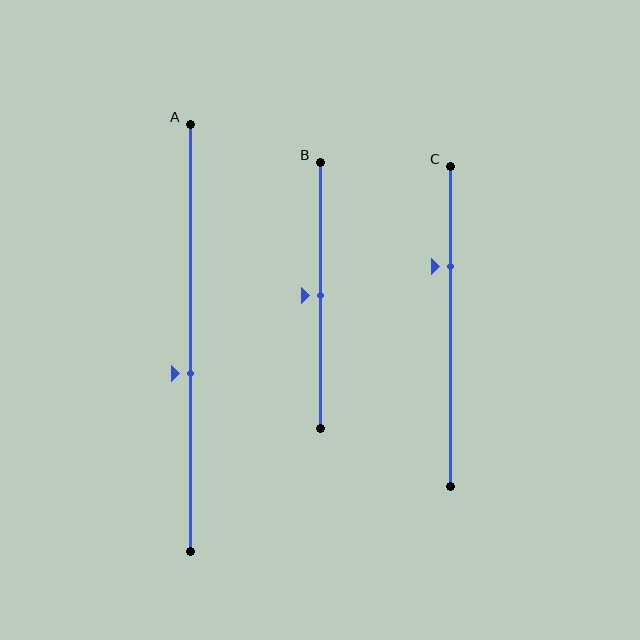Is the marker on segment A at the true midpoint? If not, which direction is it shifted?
No, the marker on segment A is shifted downward by about 8% of the segment length.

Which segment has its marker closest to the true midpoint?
Segment B has its marker closest to the true midpoint.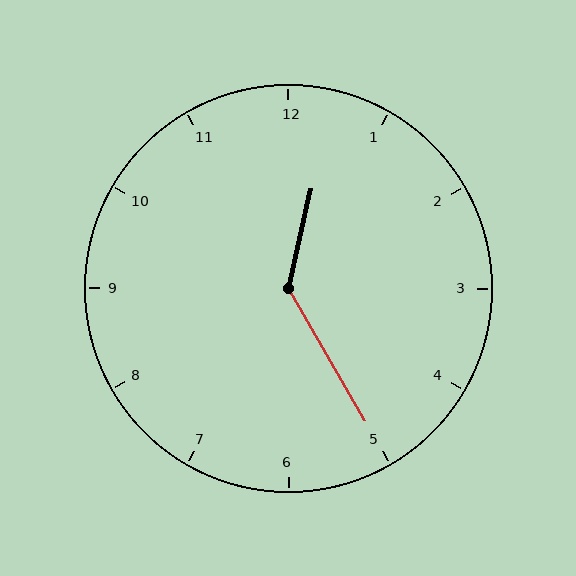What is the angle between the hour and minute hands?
Approximately 138 degrees.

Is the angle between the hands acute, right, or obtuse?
It is obtuse.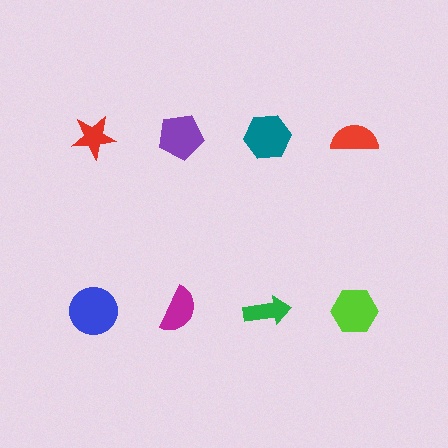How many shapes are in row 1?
4 shapes.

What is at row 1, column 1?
A red star.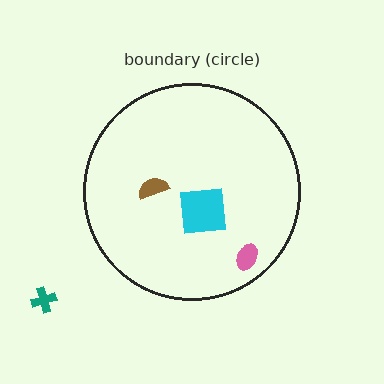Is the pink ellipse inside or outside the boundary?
Inside.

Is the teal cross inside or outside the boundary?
Outside.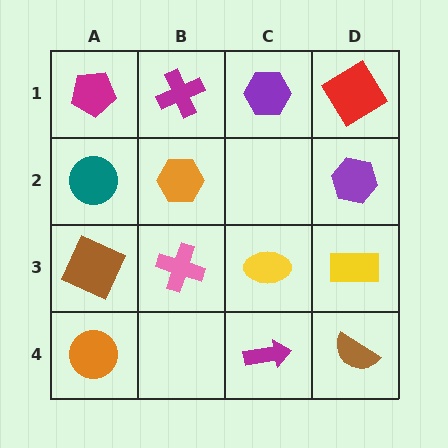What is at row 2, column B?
An orange hexagon.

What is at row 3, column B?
A pink cross.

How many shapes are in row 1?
4 shapes.